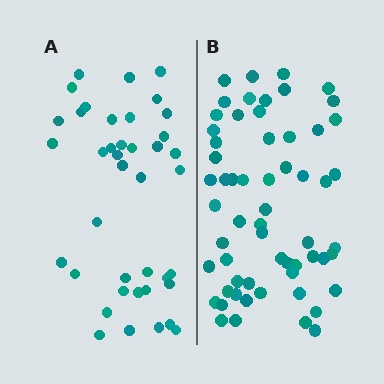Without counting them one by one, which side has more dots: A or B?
Region B (the right region) has more dots.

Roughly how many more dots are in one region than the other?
Region B has approximately 20 more dots than region A.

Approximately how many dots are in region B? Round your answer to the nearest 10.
About 60 dots.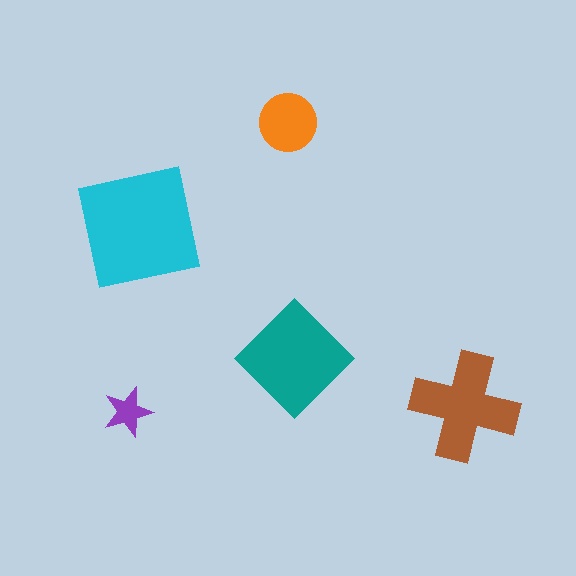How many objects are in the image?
There are 5 objects in the image.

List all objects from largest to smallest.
The cyan square, the teal diamond, the brown cross, the orange circle, the purple star.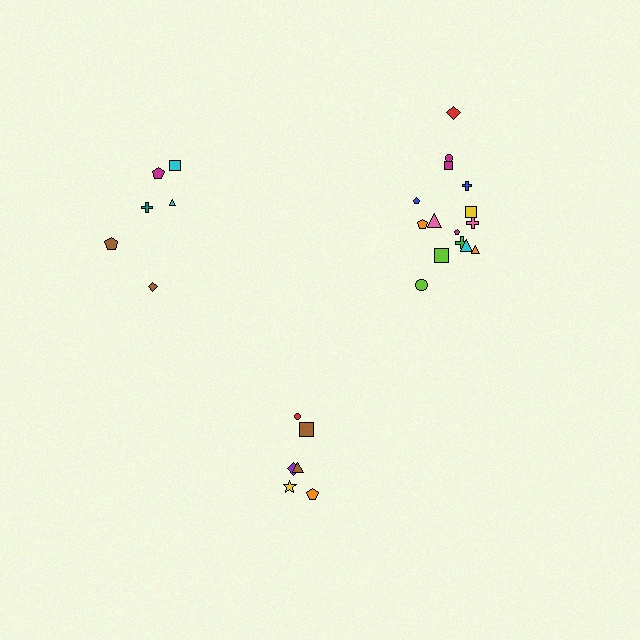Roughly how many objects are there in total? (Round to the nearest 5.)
Roughly 25 objects in total.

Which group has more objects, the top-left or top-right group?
The top-right group.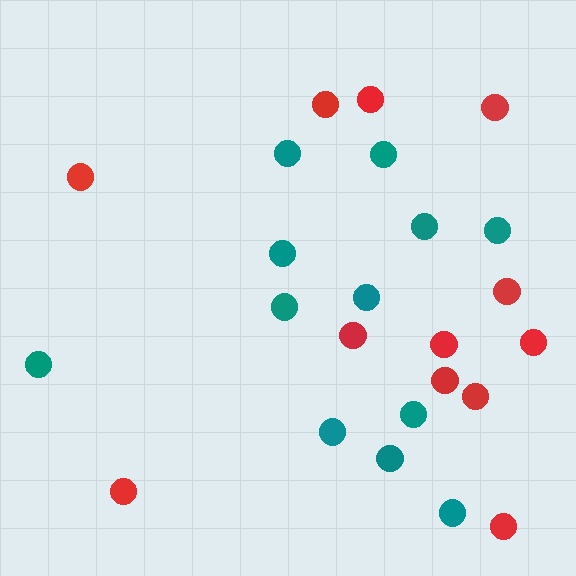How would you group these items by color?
There are 2 groups: one group of teal circles (12) and one group of red circles (12).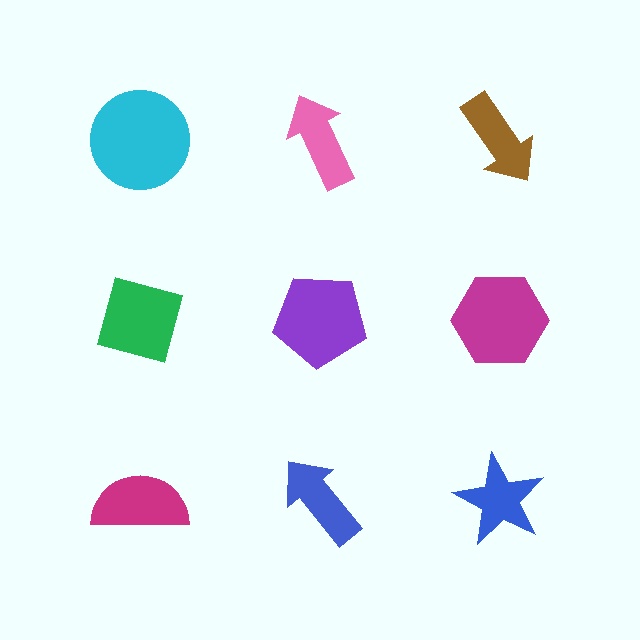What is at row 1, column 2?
A pink arrow.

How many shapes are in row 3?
3 shapes.